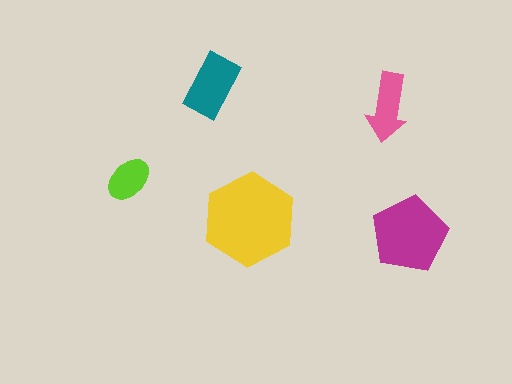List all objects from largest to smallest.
The yellow hexagon, the magenta pentagon, the teal rectangle, the pink arrow, the lime ellipse.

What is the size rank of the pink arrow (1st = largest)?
4th.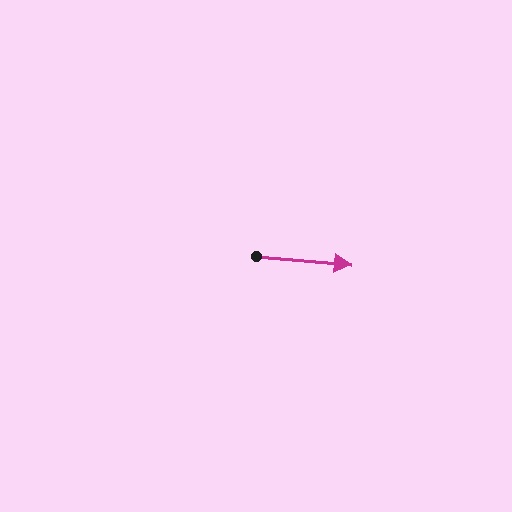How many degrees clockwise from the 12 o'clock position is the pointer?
Approximately 95 degrees.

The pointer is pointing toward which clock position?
Roughly 3 o'clock.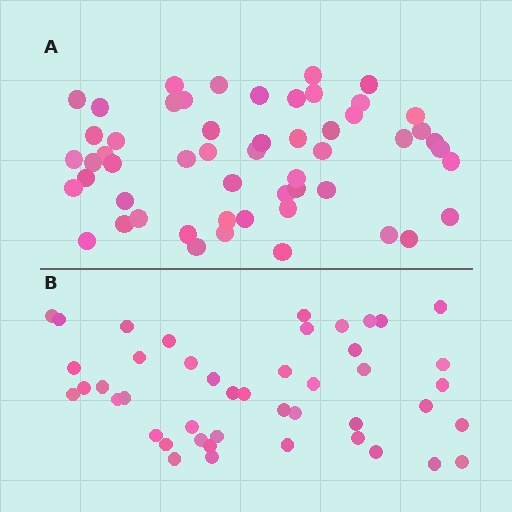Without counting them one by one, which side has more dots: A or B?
Region A (the top region) has more dots.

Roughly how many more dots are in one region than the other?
Region A has roughly 8 or so more dots than region B.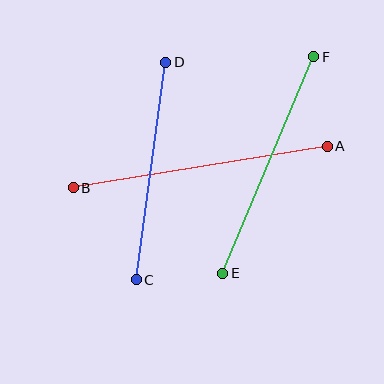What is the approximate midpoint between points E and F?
The midpoint is at approximately (268, 165) pixels.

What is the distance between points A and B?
The distance is approximately 257 pixels.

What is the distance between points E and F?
The distance is approximately 235 pixels.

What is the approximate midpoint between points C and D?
The midpoint is at approximately (151, 171) pixels.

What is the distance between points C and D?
The distance is approximately 219 pixels.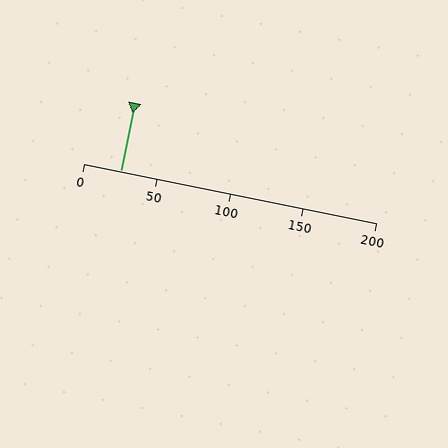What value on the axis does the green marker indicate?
The marker indicates approximately 25.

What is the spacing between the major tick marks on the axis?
The major ticks are spaced 50 apart.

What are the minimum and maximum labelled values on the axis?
The axis runs from 0 to 200.